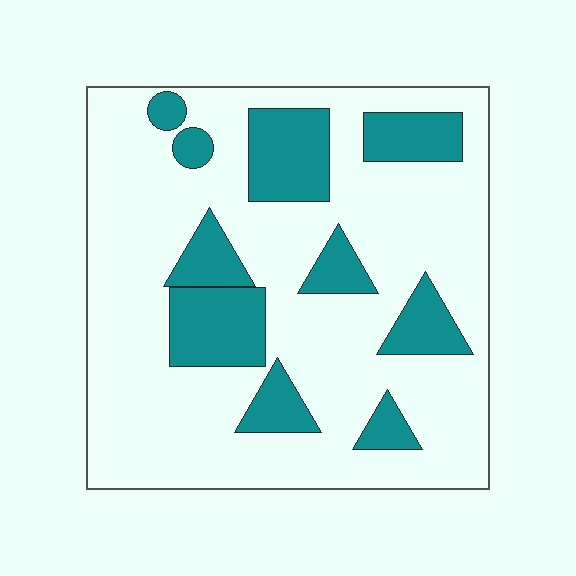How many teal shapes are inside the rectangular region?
10.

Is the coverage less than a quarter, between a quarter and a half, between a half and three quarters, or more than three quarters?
Less than a quarter.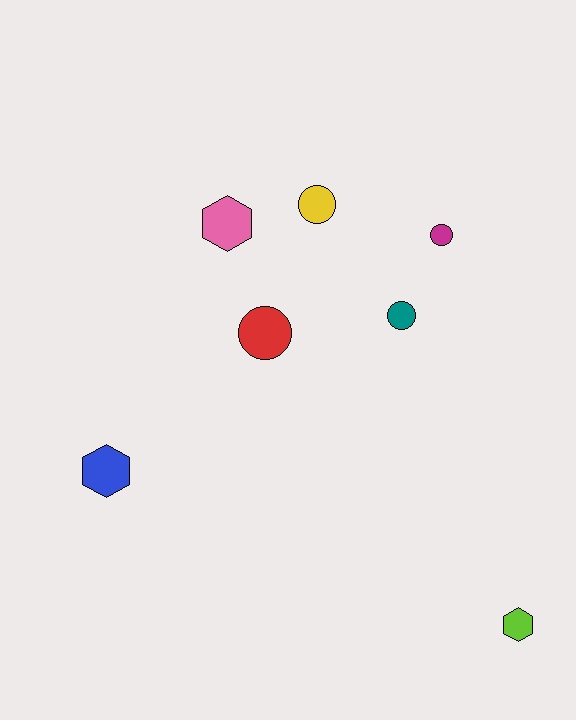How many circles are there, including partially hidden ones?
There are 4 circles.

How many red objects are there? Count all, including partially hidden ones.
There is 1 red object.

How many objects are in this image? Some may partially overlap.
There are 7 objects.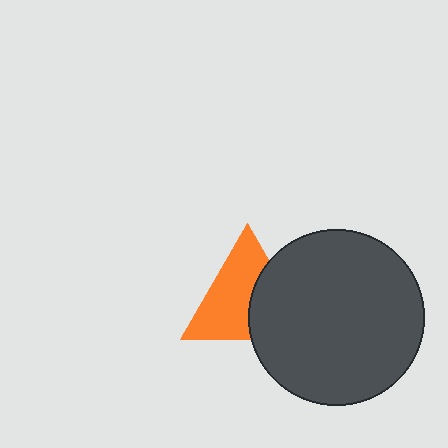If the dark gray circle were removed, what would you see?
You would see the complete orange triangle.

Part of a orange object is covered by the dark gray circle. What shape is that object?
It is a triangle.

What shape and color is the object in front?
The object in front is a dark gray circle.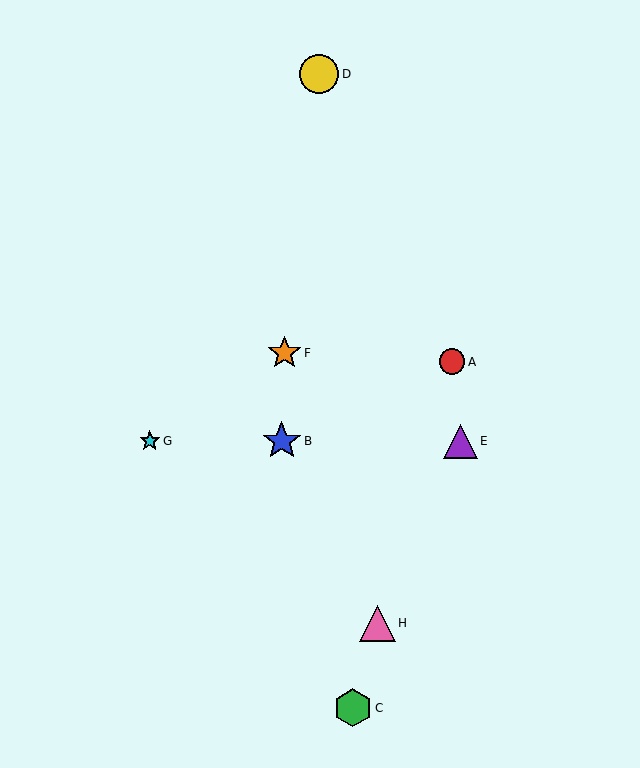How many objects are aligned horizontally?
3 objects (B, E, G) are aligned horizontally.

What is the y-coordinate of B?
Object B is at y≈441.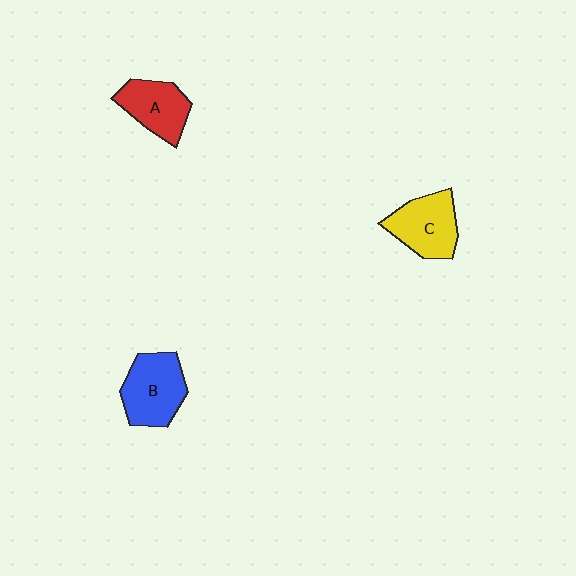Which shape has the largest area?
Shape B (blue).